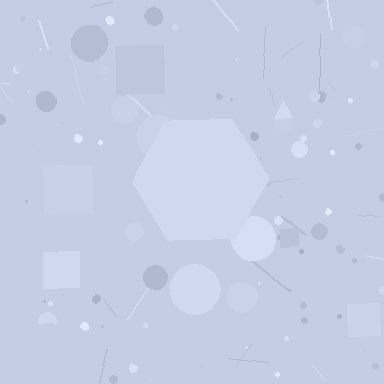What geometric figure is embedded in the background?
A hexagon is embedded in the background.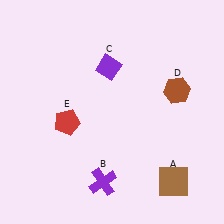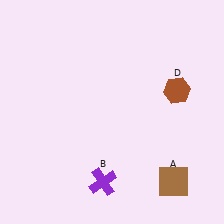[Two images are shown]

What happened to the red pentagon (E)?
The red pentagon (E) was removed in Image 2. It was in the bottom-left area of Image 1.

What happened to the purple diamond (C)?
The purple diamond (C) was removed in Image 2. It was in the top-left area of Image 1.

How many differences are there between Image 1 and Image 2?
There are 2 differences between the two images.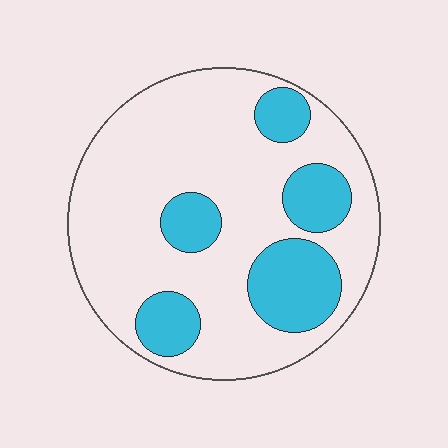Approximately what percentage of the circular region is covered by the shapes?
Approximately 25%.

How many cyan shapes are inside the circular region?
5.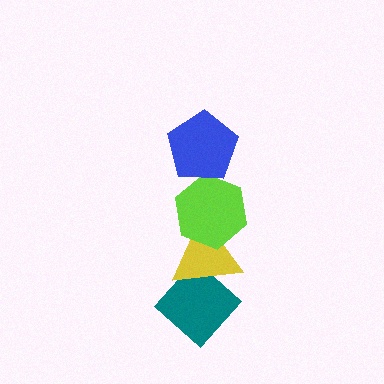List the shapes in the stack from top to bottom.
From top to bottom: the blue pentagon, the lime hexagon, the yellow triangle, the teal diamond.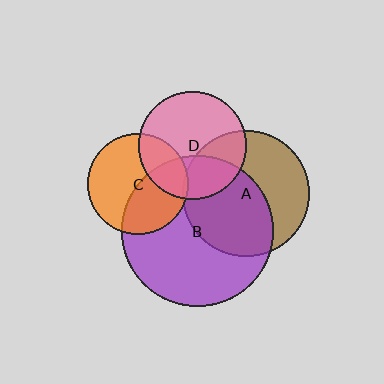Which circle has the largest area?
Circle B (purple).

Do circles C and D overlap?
Yes.